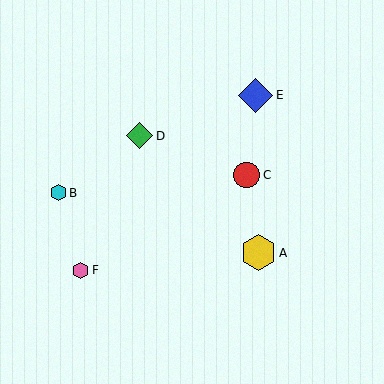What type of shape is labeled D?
Shape D is a green diamond.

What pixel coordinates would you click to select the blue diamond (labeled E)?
Click at (256, 95) to select the blue diamond E.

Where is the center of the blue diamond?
The center of the blue diamond is at (256, 95).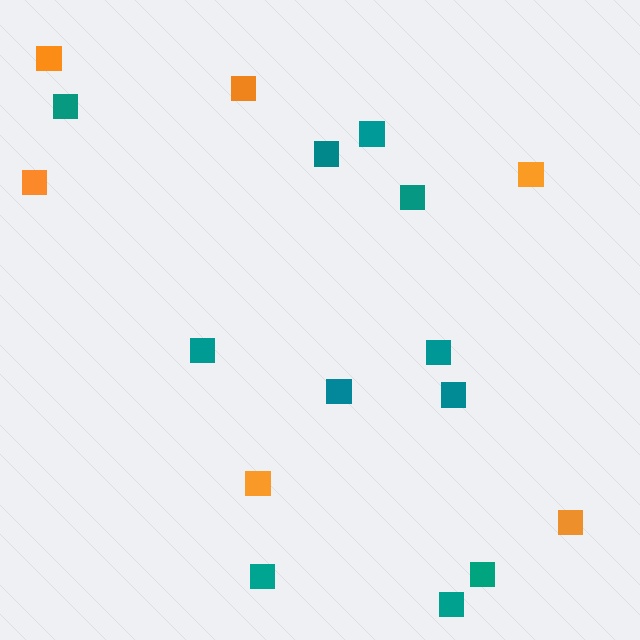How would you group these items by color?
There are 2 groups: one group of teal squares (11) and one group of orange squares (6).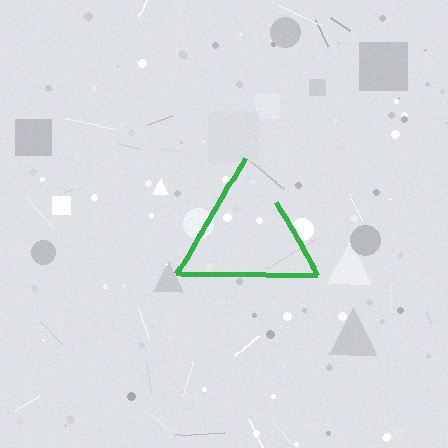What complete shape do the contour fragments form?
The contour fragments form a triangle.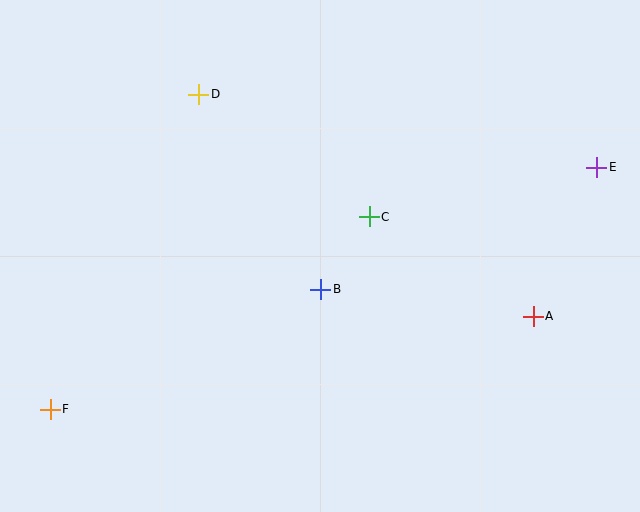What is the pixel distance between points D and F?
The distance between D and F is 348 pixels.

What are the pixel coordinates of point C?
Point C is at (369, 217).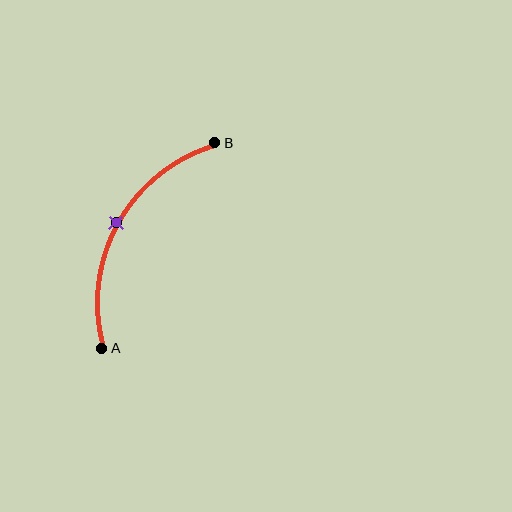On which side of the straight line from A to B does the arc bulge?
The arc bulges to the left of the straight line connecting A and B.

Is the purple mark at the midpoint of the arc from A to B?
Yes. The purple mark lies on the arc at equal arc-length from both A and B — it is the arc midpoint.